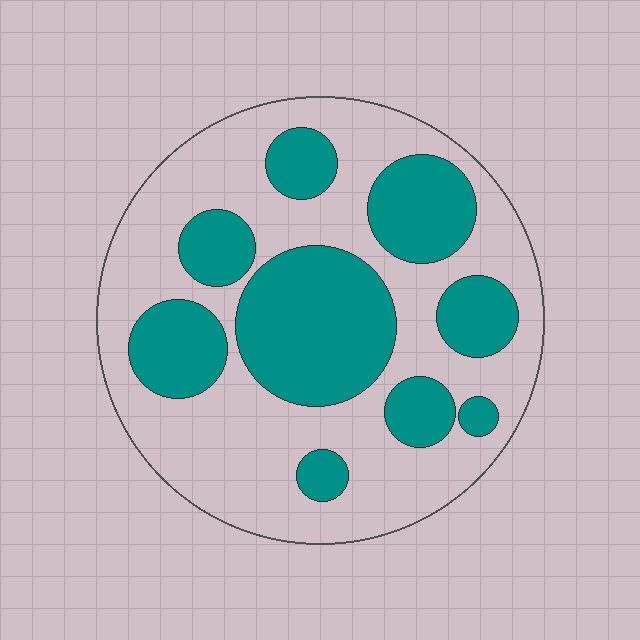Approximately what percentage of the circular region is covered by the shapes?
Approximately 40%.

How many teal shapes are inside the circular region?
9.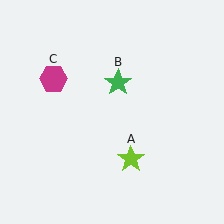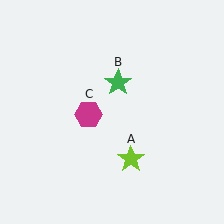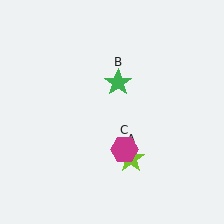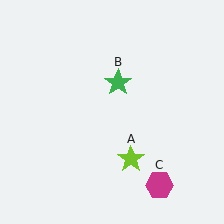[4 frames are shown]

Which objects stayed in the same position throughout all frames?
Lime star (object A) and green star (object B) remained stationary.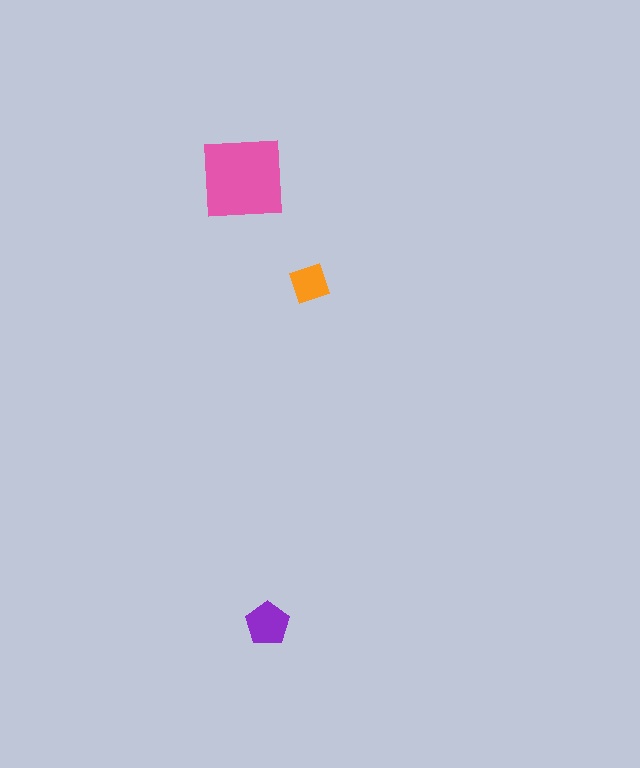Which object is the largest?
The pink square.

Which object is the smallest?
The orange square.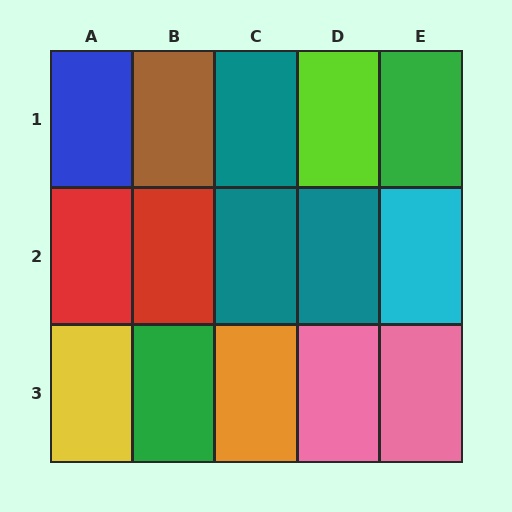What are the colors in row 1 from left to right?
Blue, brown, teal, lime, green.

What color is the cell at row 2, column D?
Teal.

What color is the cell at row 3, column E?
Pink.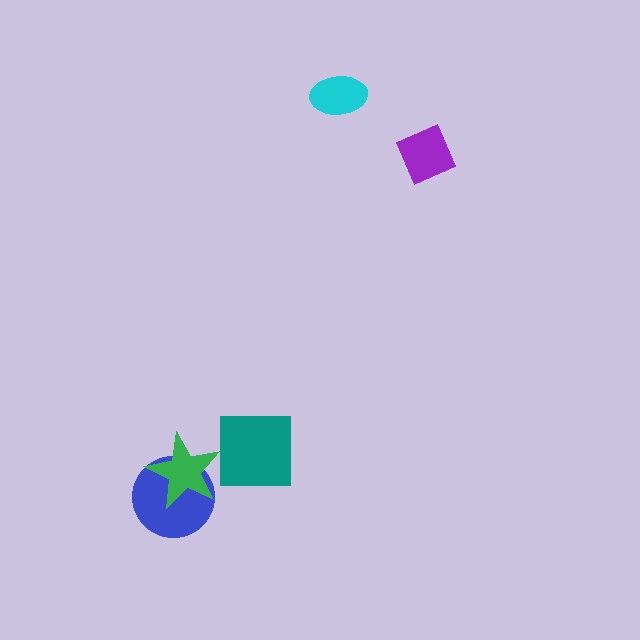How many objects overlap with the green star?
1 object overlaps with the green star.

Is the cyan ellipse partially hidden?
No, no other shape covers it.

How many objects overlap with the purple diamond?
0 objects overlap with the purple diamond.